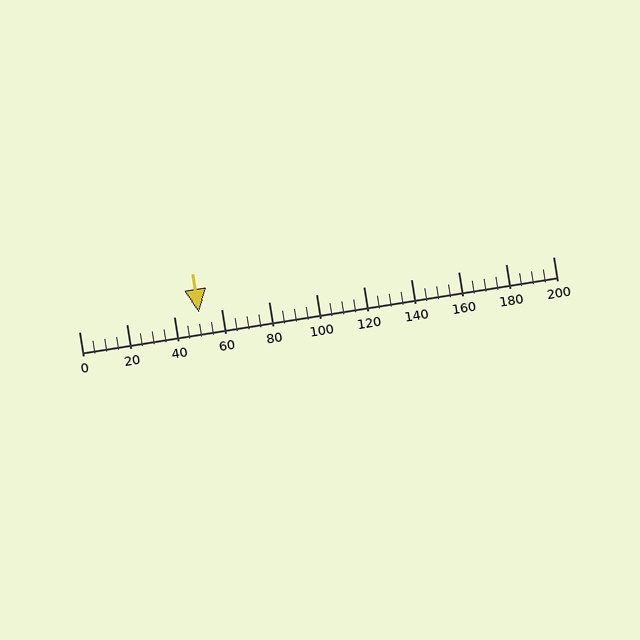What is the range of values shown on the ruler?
The ruler shows values from 0 to 200.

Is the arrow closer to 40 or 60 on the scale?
The arrow is closer to 60.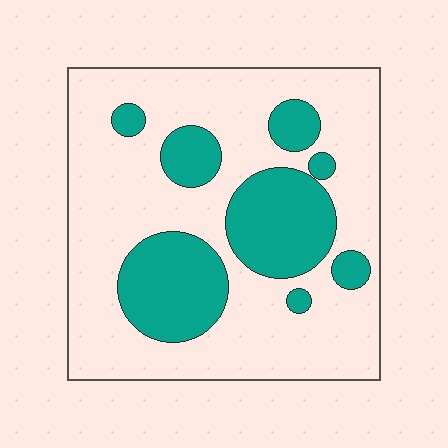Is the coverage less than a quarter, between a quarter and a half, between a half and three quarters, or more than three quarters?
Between a quarter and a half.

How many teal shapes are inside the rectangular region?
8.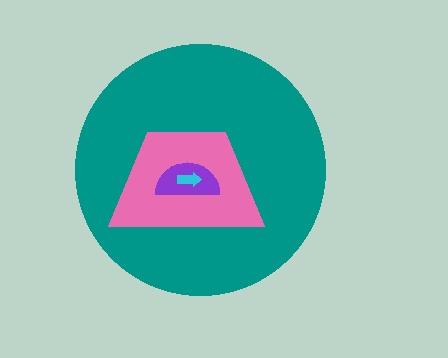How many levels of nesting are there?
4.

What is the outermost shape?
The teal circle.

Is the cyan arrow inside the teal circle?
Yes.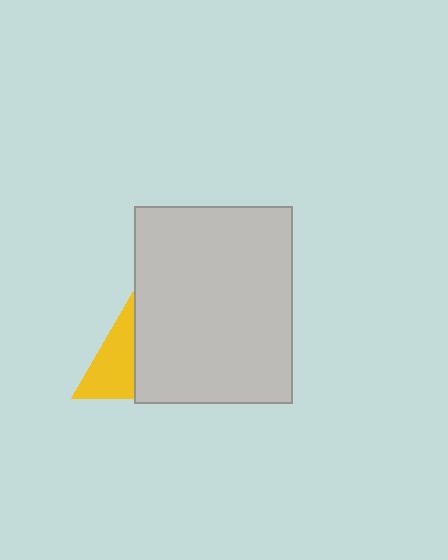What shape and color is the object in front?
The object in front is a light gray rectangle.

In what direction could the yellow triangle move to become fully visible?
The yellow triangle could move left. That would shift it out from behind the light gray rectangle entirely.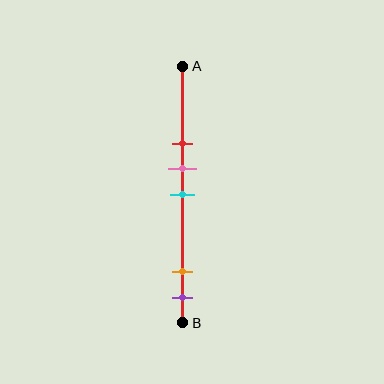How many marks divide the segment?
There are 5 marks dividing the segment.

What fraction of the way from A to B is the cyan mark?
The cyan mark is approximately 50% (0.5) of the way from A to B.